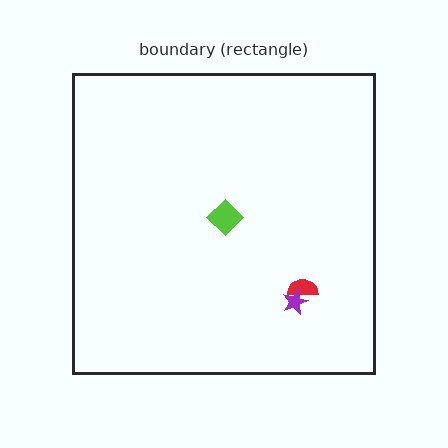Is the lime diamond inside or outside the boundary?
Inside.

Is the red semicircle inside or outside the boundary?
Inside.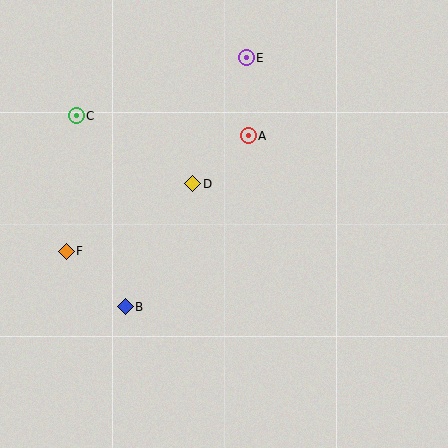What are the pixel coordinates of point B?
Point B is at (125, 307).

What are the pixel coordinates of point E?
Point E is at (246, 58).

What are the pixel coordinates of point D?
Point D is at (193, 184).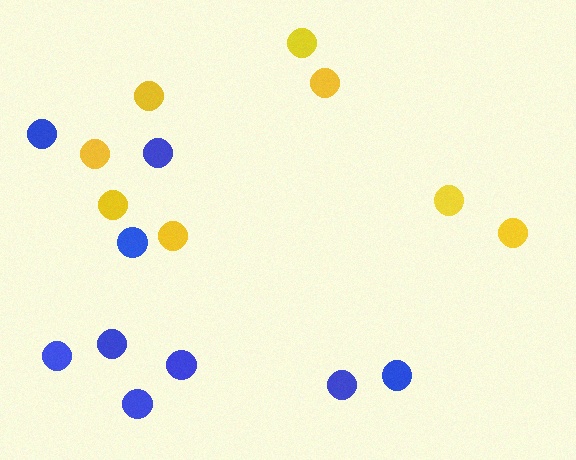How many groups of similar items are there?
There are 2 groups: one group of blue circles (9) and one group of yellow circles (8).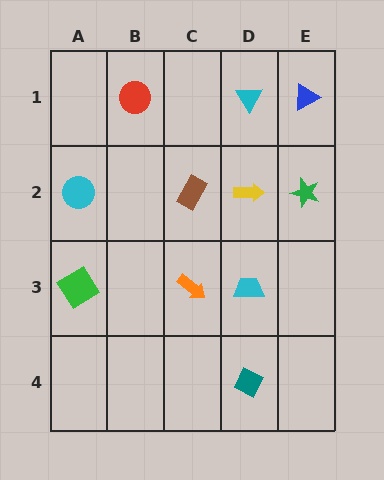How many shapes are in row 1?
3 shapes.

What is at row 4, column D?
A teal diamond.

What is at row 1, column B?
A red circle.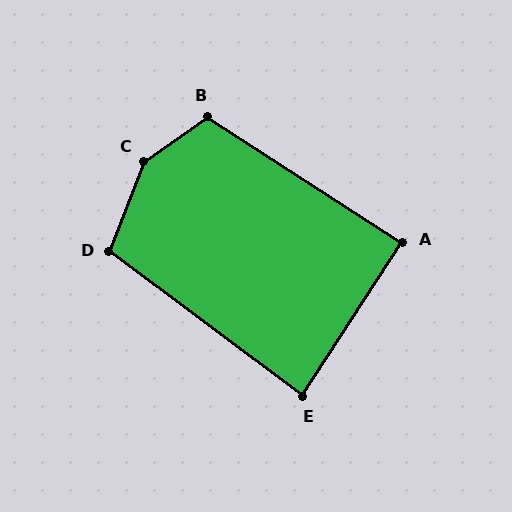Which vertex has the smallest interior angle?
E, at approximately 86 degrees.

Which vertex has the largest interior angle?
C, at approximately 145 degrees.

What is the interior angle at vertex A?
Approximately 90 degrees (approximately right).